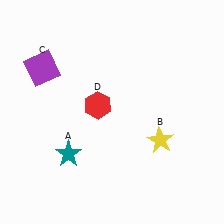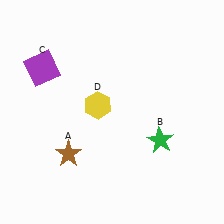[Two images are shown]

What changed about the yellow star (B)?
In Image 1, B is yellow. In Image 2, it changed to green.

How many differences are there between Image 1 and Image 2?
There are 3 differences between the two images.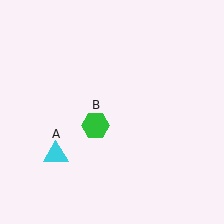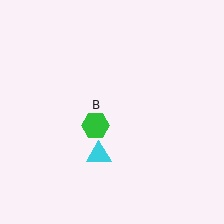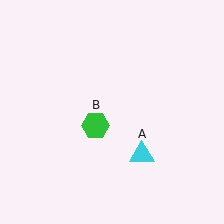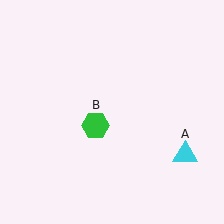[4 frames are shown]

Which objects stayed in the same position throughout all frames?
Green hexagon (object B) remained stationary.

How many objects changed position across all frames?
1 object changed position: cyan triangle (object A).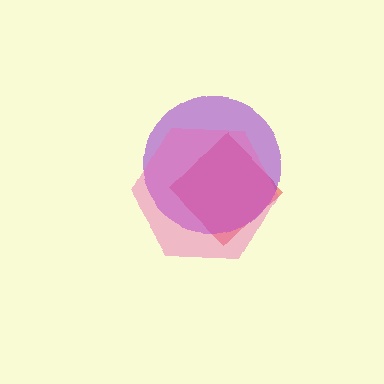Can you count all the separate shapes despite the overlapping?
Yes, there are 3 separate shapes.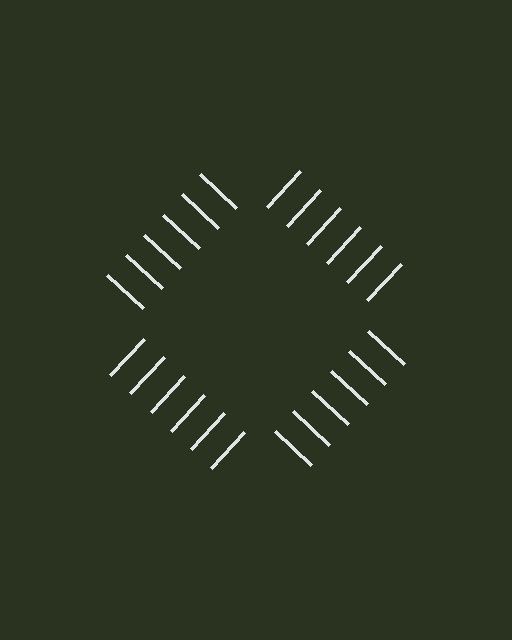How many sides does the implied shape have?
4 sides — the line-ends trace a square.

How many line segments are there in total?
24 — 6 along each of the 4 edges.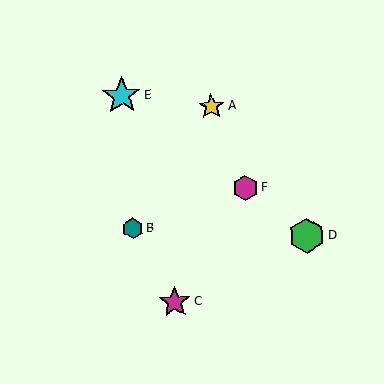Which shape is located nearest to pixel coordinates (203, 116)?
The yellow star (labeled A) at (211, 106) is nearest to that location.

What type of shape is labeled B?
Shape B is a teal hexagon.